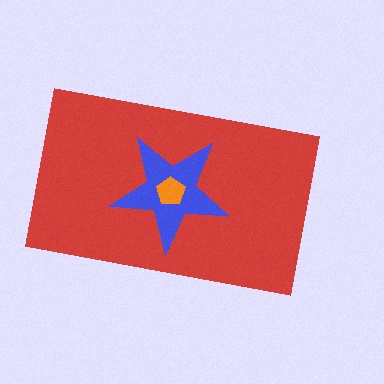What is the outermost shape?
The red rectangle.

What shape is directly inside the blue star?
The orange pentagon.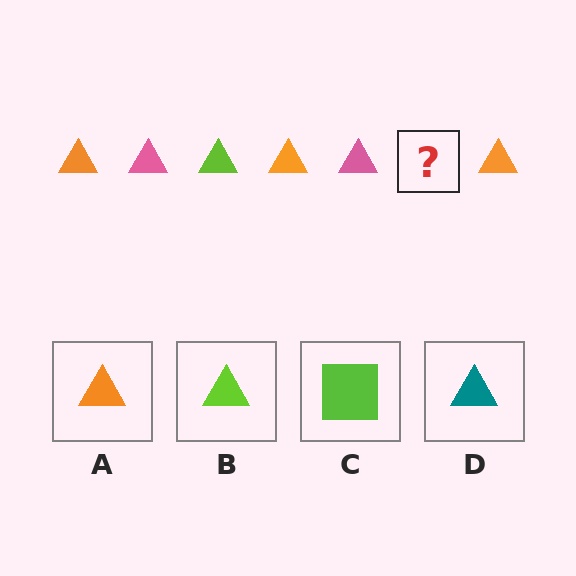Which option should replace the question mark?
Option B.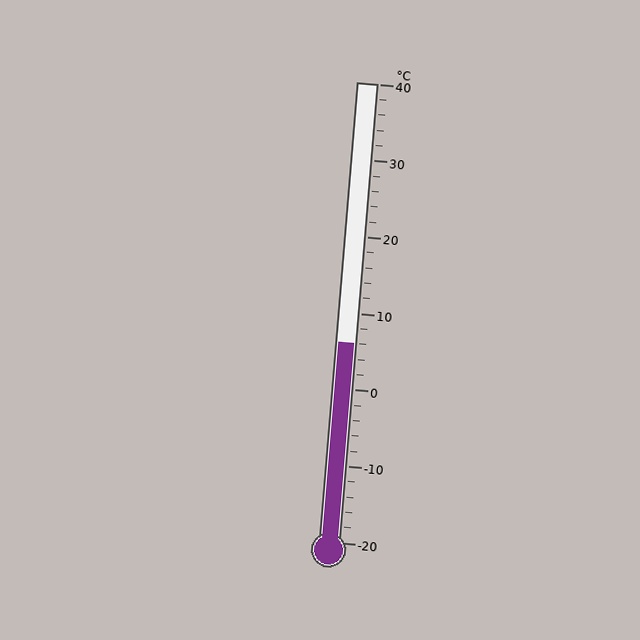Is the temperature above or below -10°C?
The temperature is above -10°C.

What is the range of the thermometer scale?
The thermometer scale ranges from -20°C to 40°C.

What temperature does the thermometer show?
The thermometer shows approximately 6°C.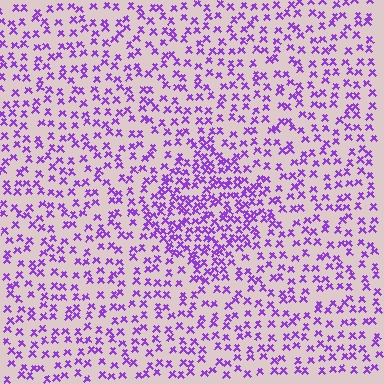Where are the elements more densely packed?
The elements are more densely packed inside the diamond boundary.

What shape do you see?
I see a diamond.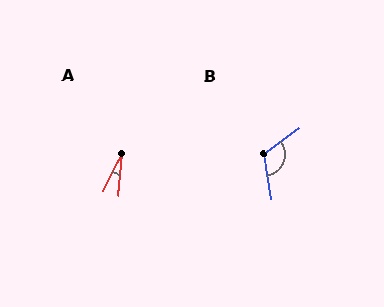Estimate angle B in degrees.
Approximately 117 degrees.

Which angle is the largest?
B, at approximately 117 degrees.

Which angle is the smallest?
A, at approximately 22 degrees.